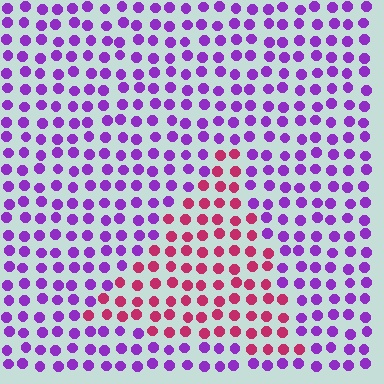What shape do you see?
I see a triangle.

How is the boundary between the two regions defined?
The boundary is defined purely by a slight shift in hue (about 56 degrees). Spacing, size, and orientation are identical on both sides.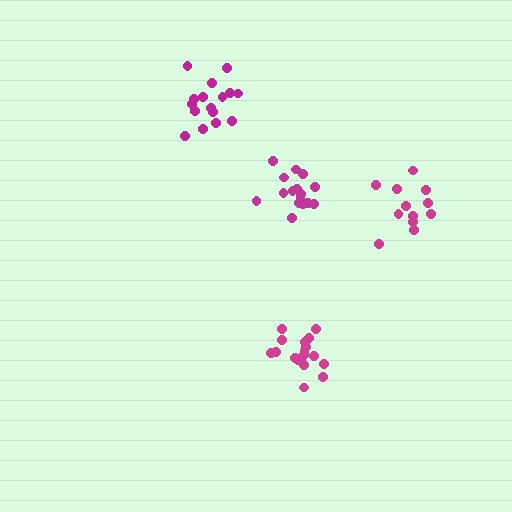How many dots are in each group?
Group 1: 12 dots, Group 2: 16 dots, Group 3: 18 dots, Group 4: 16 dots (62 total).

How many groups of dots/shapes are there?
There are 4 groups.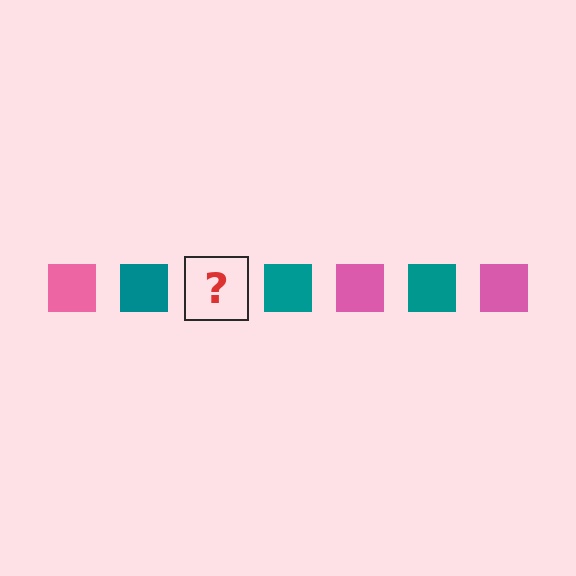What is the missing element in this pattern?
The missing element is a pink square.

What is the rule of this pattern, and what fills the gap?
The rule is that the pattern cycles through pink, teal squares. The gap should be filled with a pink square.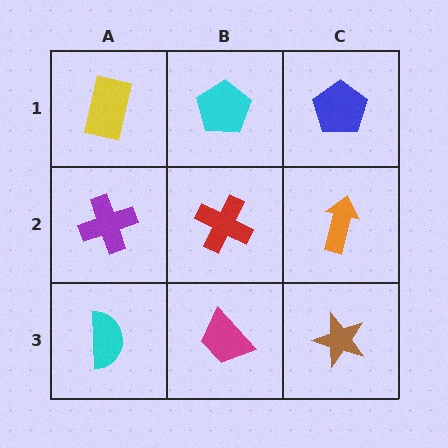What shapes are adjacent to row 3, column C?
An orange arrow (row 2, column C), a magenta trapezoid (row 3, column B).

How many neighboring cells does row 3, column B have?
3.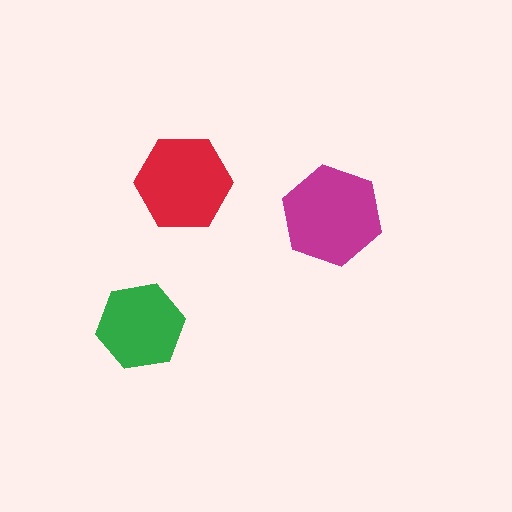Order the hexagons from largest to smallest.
the magenta one, the red one, the green one.